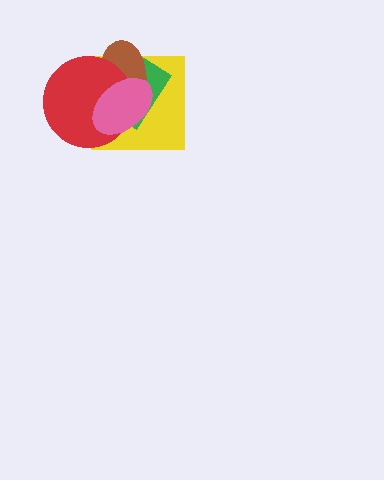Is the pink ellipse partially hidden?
No, no other shape covers it.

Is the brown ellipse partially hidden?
Yes, it is partially covered by another shape.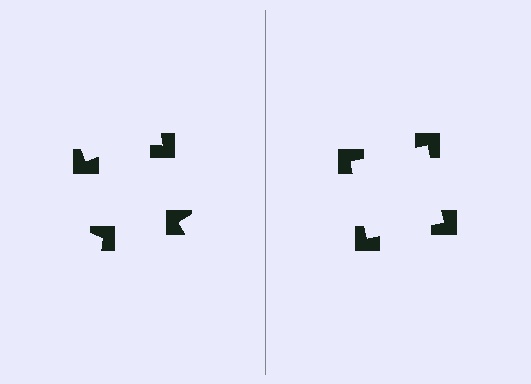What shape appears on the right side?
An illusory square.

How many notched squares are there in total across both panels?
8 — 4 on each side.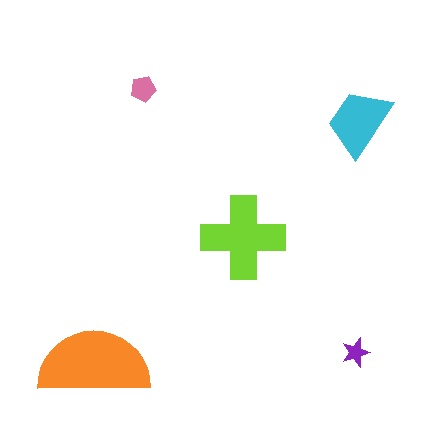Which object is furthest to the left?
The orange semicircle is leftmost.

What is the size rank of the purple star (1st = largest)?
5th.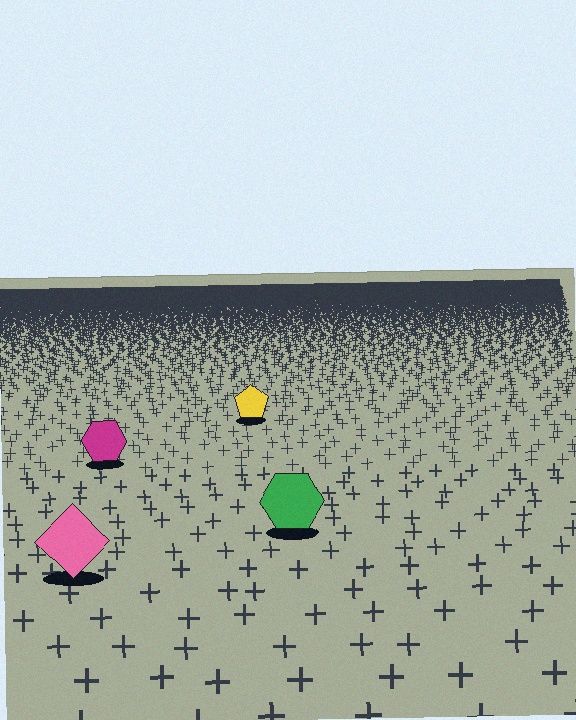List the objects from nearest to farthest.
From nearest to farthest: the pink diamond, the green hexagon, the magenta hexagon, the yellow pentagon.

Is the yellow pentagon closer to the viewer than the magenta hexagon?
No. The magenta hexagon is closer — you can tell from the texture gradient: the ground texture is coarser near it.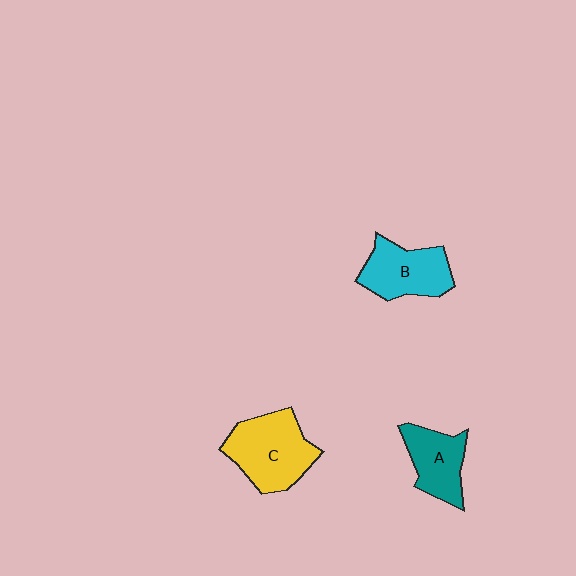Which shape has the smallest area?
Shape A (teal).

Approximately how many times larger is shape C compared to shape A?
Approximately 1.5 times.